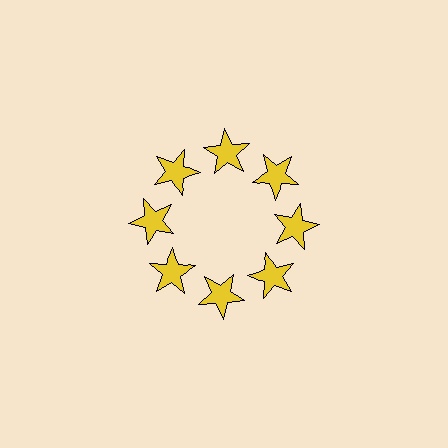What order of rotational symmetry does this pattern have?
This pattern has 8-fold rotational symmetry.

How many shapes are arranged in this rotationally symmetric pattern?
There are 8 shapes, arranged in 8 groups of 1.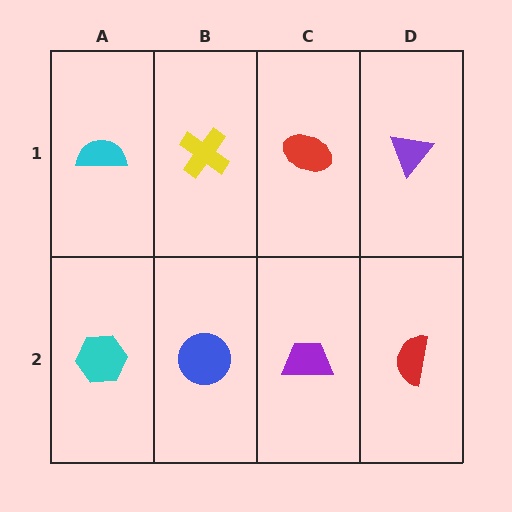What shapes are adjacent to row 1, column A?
A cyan hexagon (row 2, column A), a yellow cross (row 1, column B).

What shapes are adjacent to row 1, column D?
A red semicircle (row 2, column D), a red ellipse (row 1, column C).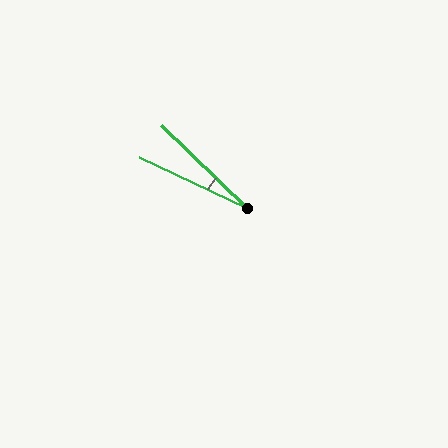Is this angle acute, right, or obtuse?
It is acute.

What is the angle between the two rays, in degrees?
Approximately 19 degrees.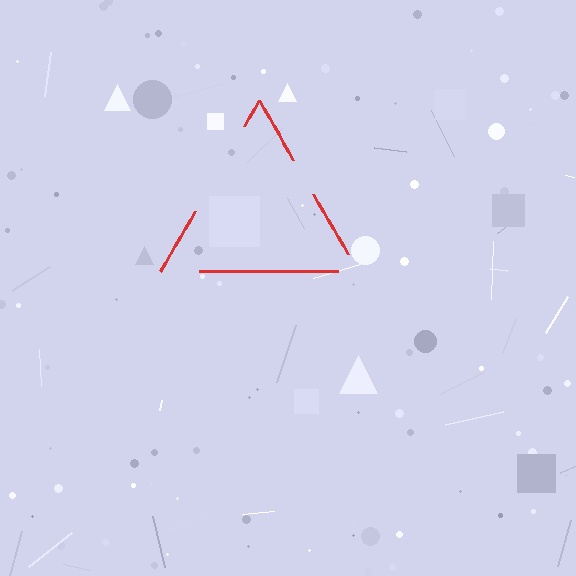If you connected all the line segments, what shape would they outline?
They would outline a triangle.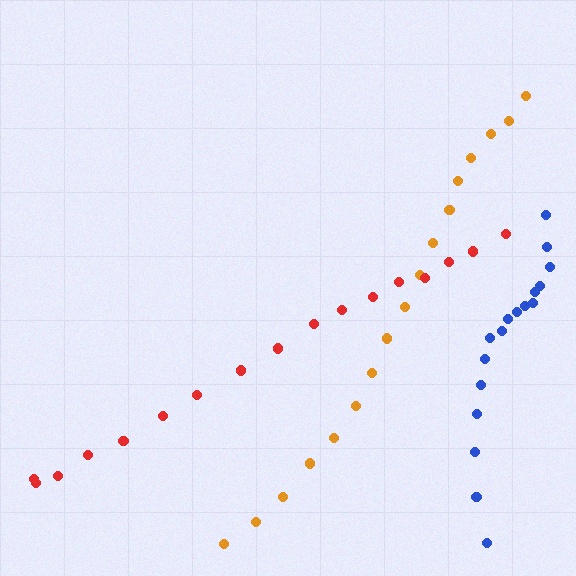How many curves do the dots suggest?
There are 3 distinct paths.